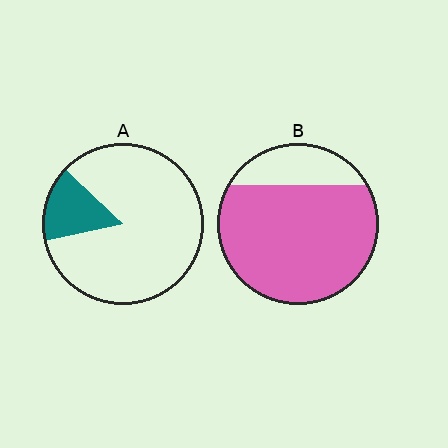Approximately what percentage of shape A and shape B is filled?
A is approximately 15% and B is approximately 80%.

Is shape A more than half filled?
No.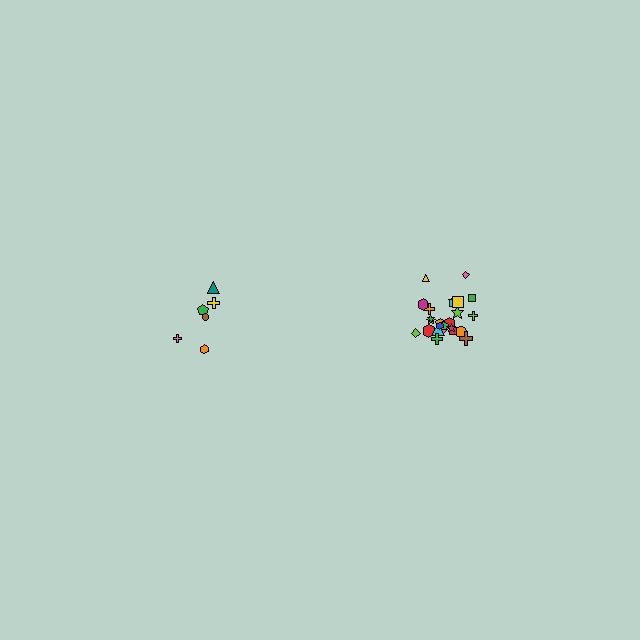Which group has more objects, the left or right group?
The right group.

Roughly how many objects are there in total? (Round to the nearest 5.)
Roughly 30 objects in total.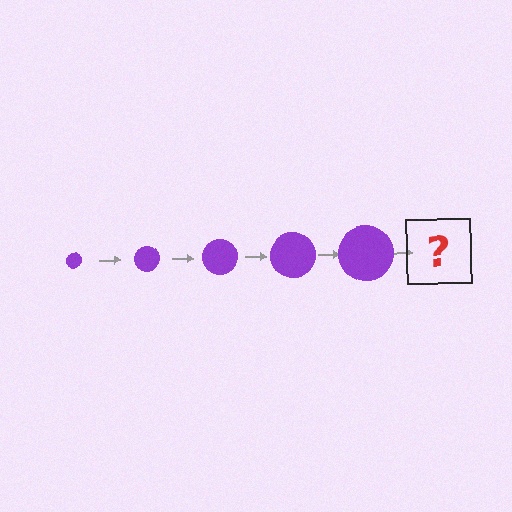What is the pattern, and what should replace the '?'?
The pattern is that the circle gets progressively larger each step. The '?' should be a purple circle, larger than the previous one.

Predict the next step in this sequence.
The next step is a purple circle, larger than the previous one.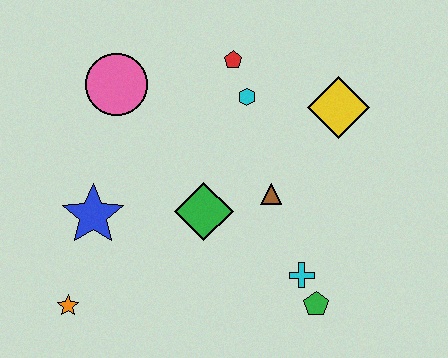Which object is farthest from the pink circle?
The green pentagon is farthest from the pink circle.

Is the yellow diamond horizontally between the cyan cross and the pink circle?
No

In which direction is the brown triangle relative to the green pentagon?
The brown triangle is above the green pentagon.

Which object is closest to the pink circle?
The red pentagon is closest to the pink circle.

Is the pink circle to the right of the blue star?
Yes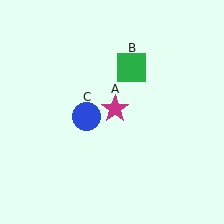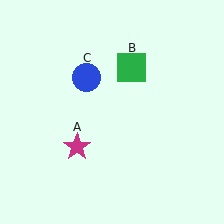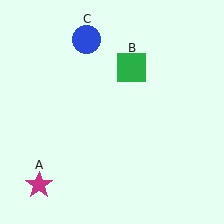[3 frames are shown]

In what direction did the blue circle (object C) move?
The blue circle (object C) moved up.